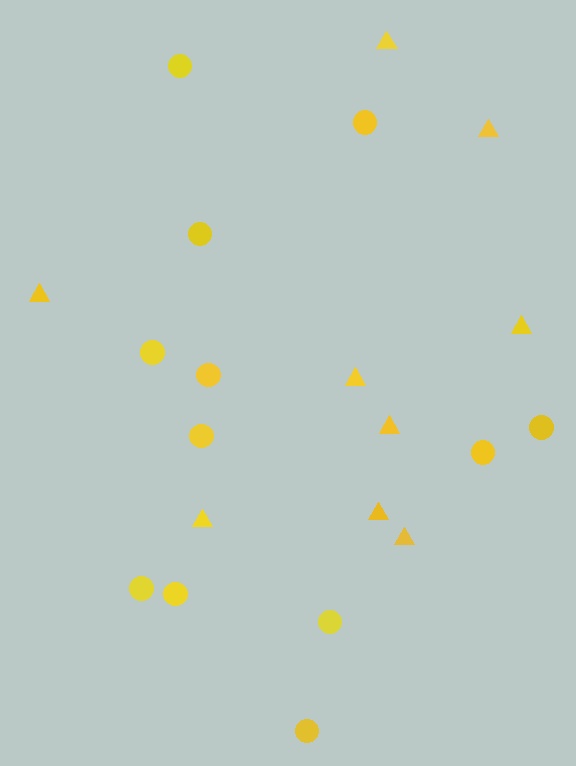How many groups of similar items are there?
There are 2 groups: one group of circles (12) and one group of triangles (9).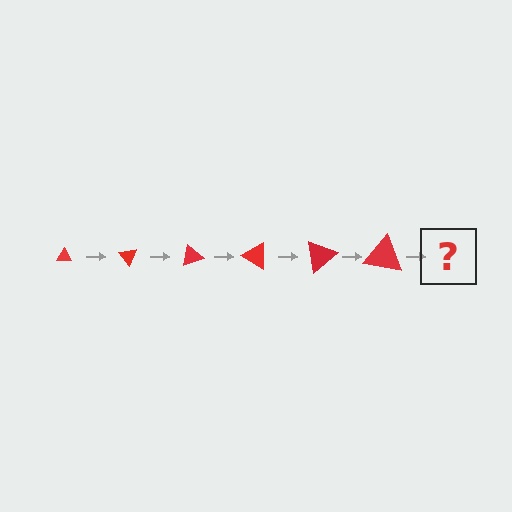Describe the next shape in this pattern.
It should be a triangle, larger than the previous one and rotated 300 degrees from the start.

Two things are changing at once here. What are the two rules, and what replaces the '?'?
The two rules are that the triangle grows larger each step and it rotates 50 degrees each step. The '?' should be a triangle, larger than the previous one and rotated 300 degrees from the start.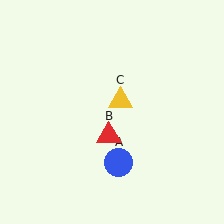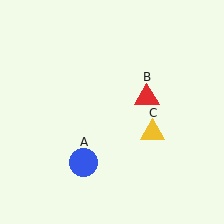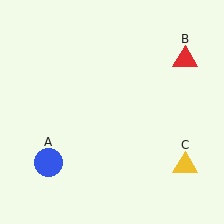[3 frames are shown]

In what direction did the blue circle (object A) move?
The blue circle (object A) moved left.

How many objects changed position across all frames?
3 objects changed position: blue circle (object A), red triangle (object B), yellow triangle (object C).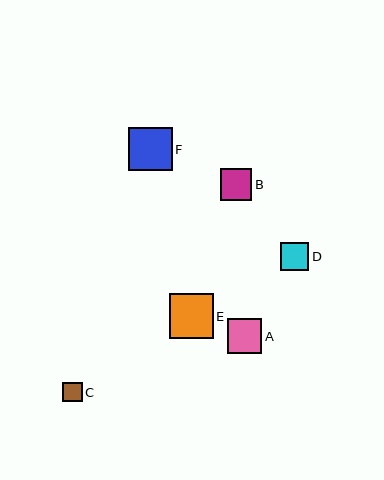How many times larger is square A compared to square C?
Square A is approximately 1.7 times the size of square C.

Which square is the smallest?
Square C is the smallest with a size of approximately 20 pixels.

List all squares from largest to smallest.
From largest to smallest: E, F, A, B, D, C.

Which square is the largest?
Square E is the largest with a size of approximately 44 pixels.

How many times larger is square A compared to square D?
Square A is approximately 1.2 times the size of square D.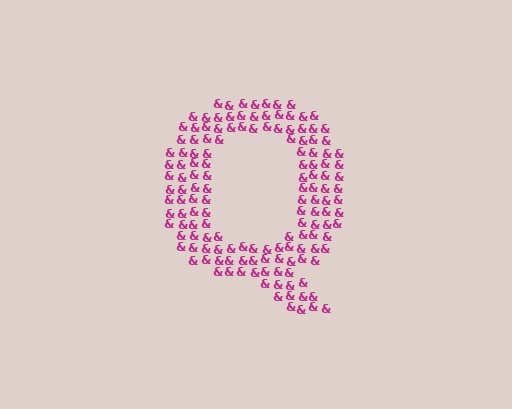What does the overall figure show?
The overall figure shows the letter Q.